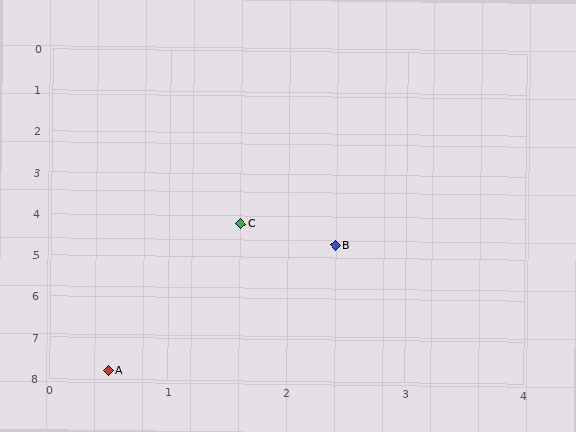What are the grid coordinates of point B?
Point B is at approximately (2.4, 4.7).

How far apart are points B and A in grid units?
Points B and A are about 3.6 grid units apart.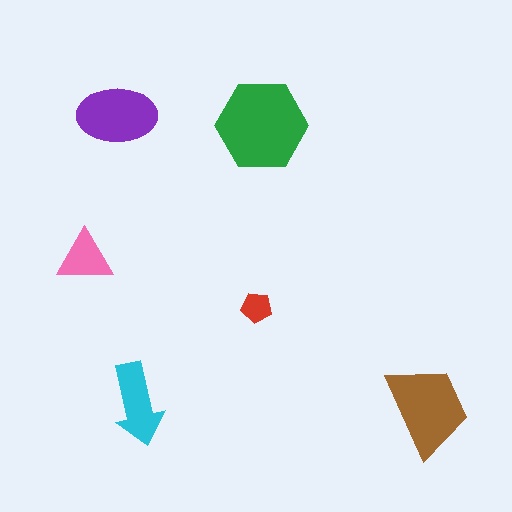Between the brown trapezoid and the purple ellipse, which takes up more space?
The brown trapezoid.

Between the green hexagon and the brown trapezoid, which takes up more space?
The green hexagon.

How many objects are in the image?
There are 6 objects in the image.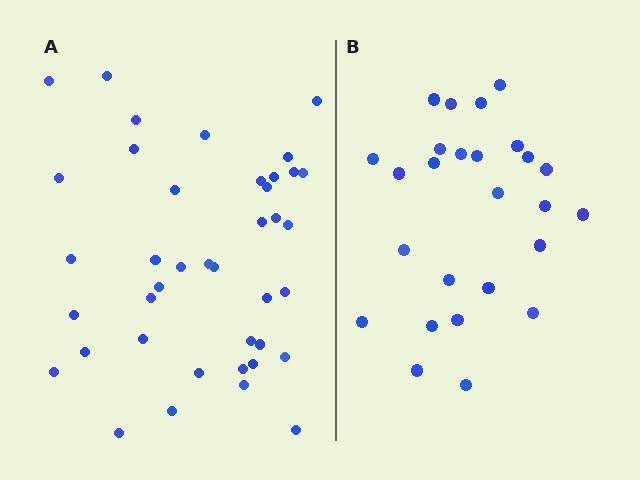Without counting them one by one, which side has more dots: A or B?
Region A (the left region) has more dots.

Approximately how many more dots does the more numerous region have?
Region A has approximately 15 more dots than region B.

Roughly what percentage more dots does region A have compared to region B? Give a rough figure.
About 55% more.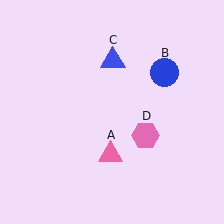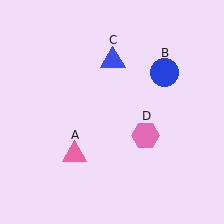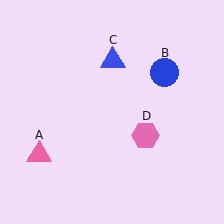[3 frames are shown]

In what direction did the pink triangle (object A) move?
The pink triangle (object A) moved left.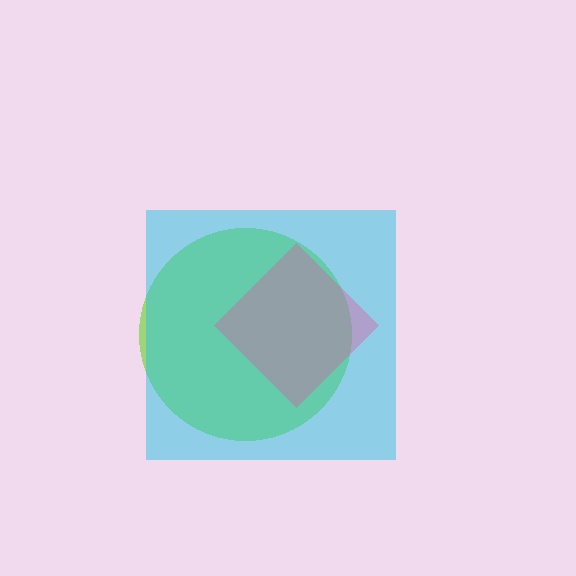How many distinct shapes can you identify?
There are 3 distinct shapes: a lime circle, a cyan square, a pink diamond.